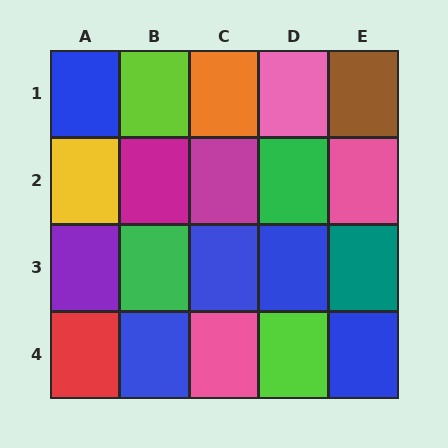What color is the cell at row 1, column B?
Lime.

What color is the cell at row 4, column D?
Lime.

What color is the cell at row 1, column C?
Orange.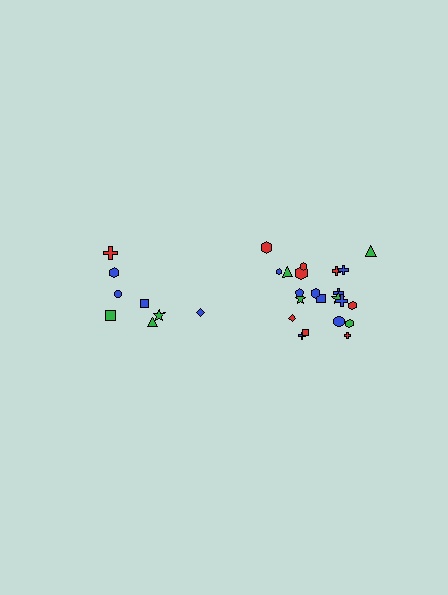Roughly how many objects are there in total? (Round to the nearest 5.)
Roughly 30 objects in total.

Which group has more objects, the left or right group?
The right group.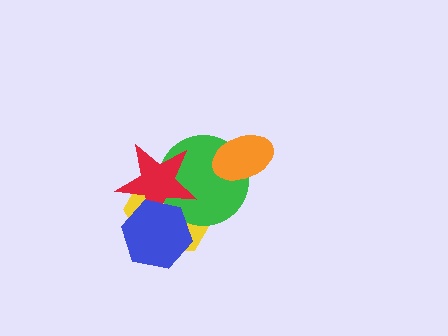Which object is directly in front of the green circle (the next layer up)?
The red star is directly in front of the green circle.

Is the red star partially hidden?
Yes, it is partially covered by another shape.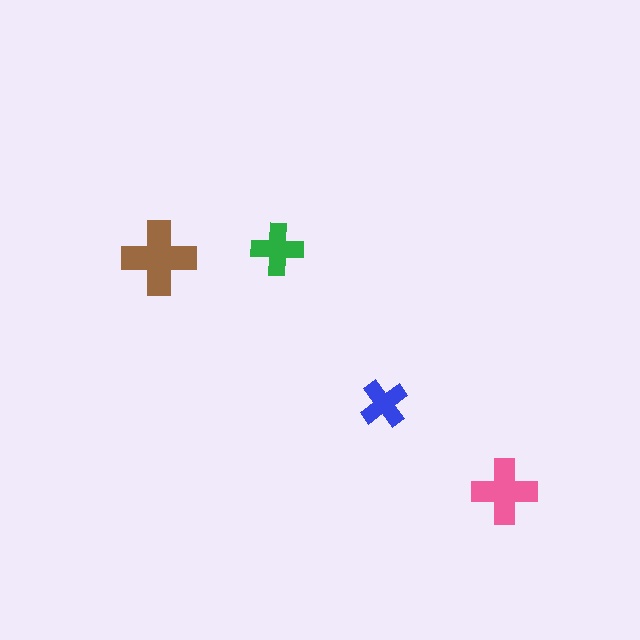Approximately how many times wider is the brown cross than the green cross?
About 1.5 times wider.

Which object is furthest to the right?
The pink cross is rightmost.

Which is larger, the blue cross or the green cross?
The green one.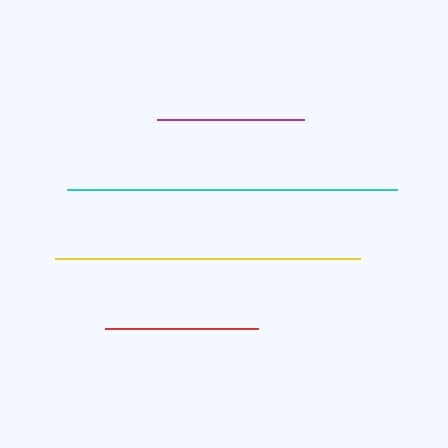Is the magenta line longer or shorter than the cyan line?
The cyan line is longer than the magenta line.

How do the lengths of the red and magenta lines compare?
The red and magenta lines are approximately the same length.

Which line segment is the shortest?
The magenta line is the shortest at approximately 147 pixels.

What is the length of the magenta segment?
The magenta segment is approximately 147 pixels long.